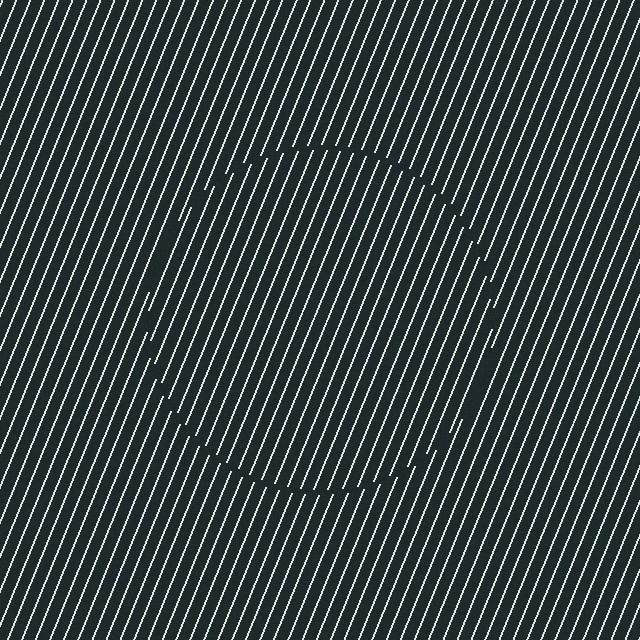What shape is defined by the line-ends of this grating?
An illusory circle. The interior of the shape contains the same grating, shifted by half a period — the contour is defined by the phase discontinuity where line-ends from the inner and outer gratings abut.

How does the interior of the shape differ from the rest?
The interior of the shape contains the same grating, shifted by half a period — the contour is defined by the phase discontinuity where line-ends from the inner and outer gratings abut.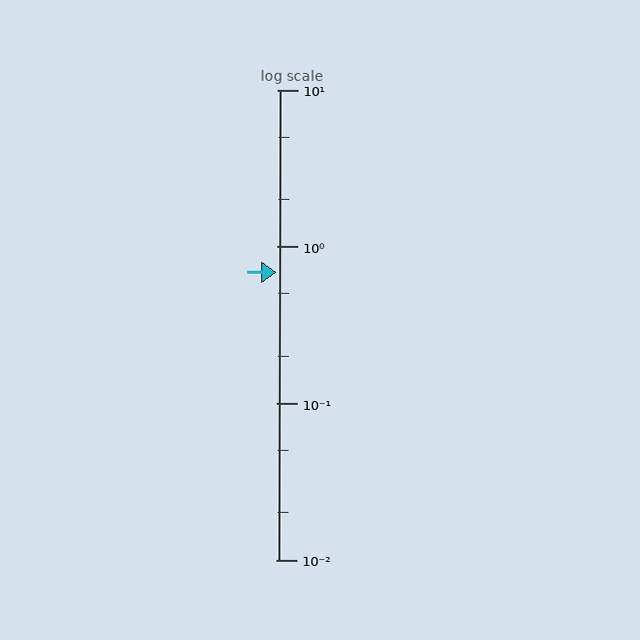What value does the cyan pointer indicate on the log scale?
The pointer indicates approximately 0.68.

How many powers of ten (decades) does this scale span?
The scale spans 3 decades, from 0.01 to 10.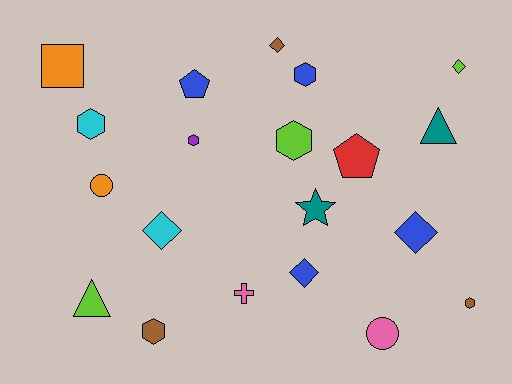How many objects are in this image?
There are 20 objects.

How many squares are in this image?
There is 1 square.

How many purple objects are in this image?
There is 1 purple object.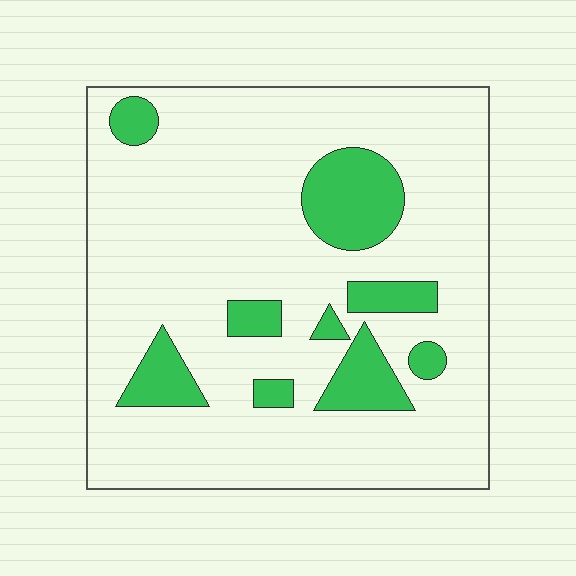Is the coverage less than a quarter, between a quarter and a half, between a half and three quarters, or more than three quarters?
Less than a quarter.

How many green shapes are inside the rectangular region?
9.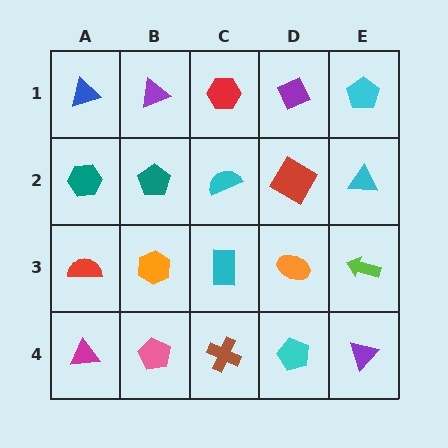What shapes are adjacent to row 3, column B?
A teal pentagon (row 2, column B), a pink pentagon (row 4, column B), a red semicircle (row 3, column A), a cyan rectangle (row 3, column C).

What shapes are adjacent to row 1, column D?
A red square (row 2, column D), a red hexagon (row 1, column C), a cyan pentagon (row 1, column E).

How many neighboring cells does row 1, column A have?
2.